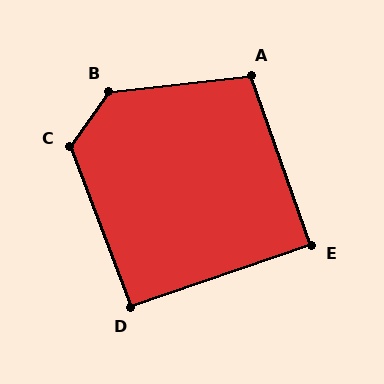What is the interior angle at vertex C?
Approximately 124 degrees (obtuse).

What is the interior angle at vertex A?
Approximately 103 degrees (obtuse).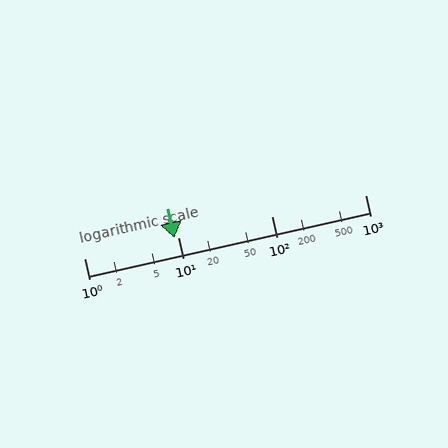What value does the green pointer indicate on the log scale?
The pointer indicates approximately 9.3.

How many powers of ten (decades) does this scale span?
The scale spans 3 decades, from 1 to 1000.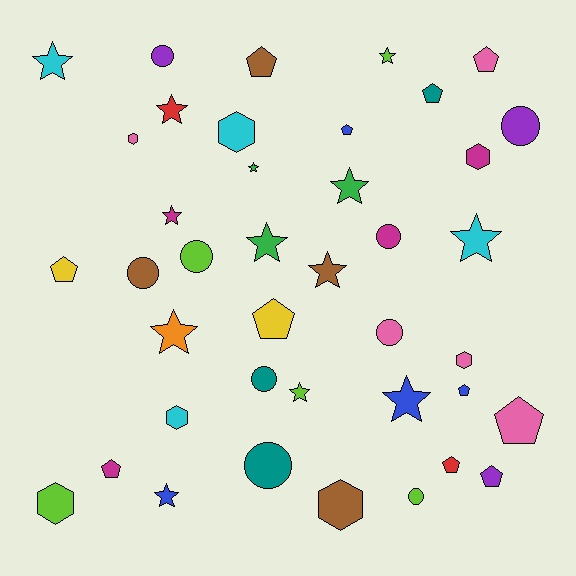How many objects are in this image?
There are 40 objects.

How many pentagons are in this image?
There are 11 pentagons.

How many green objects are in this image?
There are 3 green objects.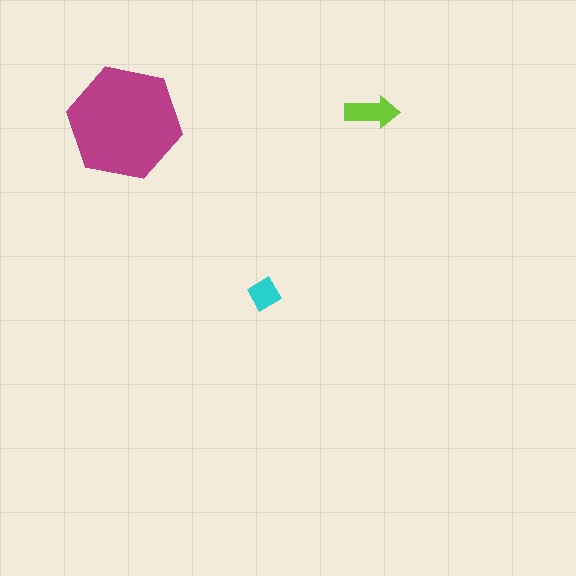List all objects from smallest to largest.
The cyan diamond, the lime arrow, the magenta hexagon.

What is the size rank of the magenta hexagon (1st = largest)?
1st.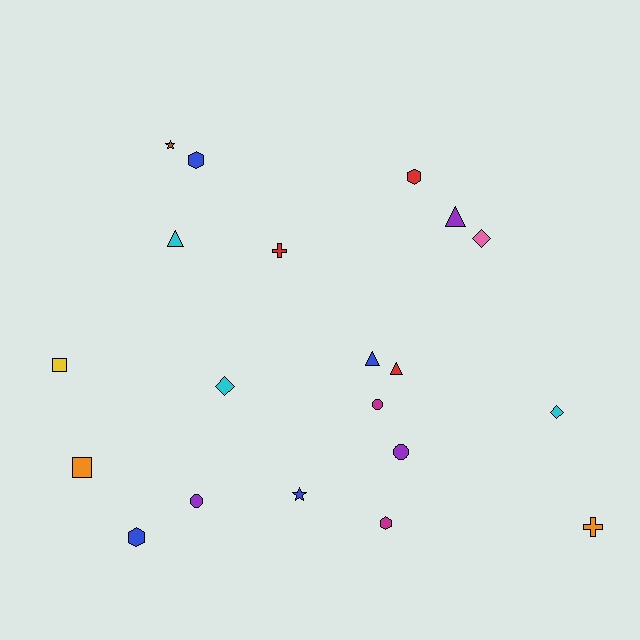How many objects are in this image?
There are 20 objects.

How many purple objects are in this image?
There are 3 purple objects.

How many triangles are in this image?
There are 4 triangles.